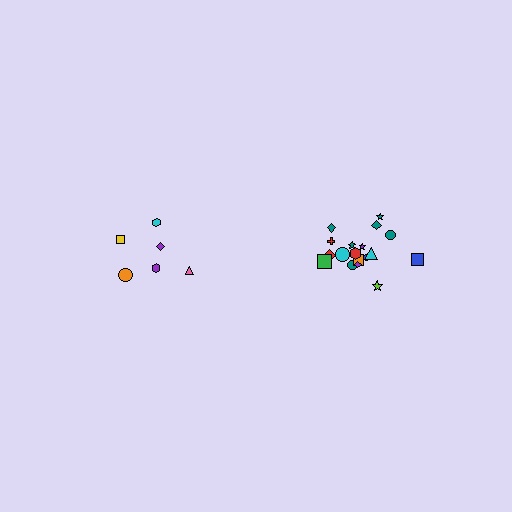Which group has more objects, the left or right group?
The right group.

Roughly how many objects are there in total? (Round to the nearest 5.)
Roughly 25 objects in total.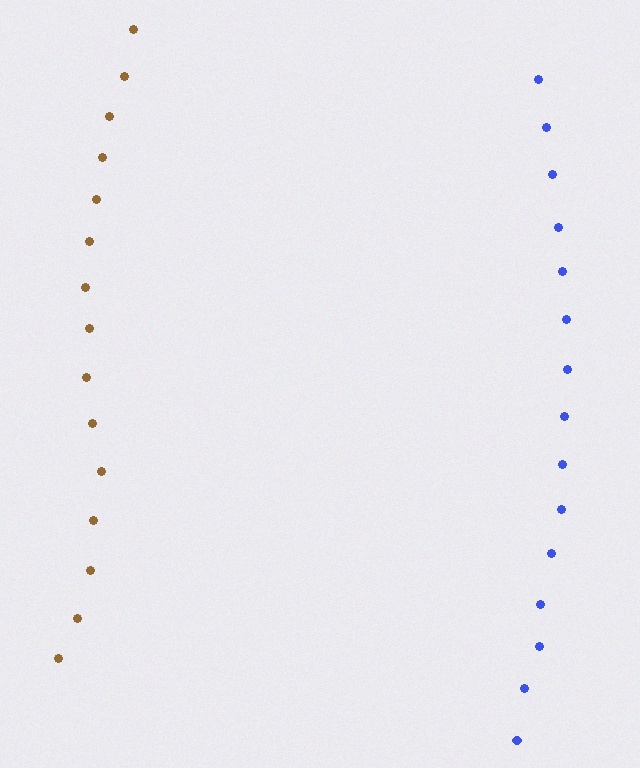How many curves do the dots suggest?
There are 2 distinct paths.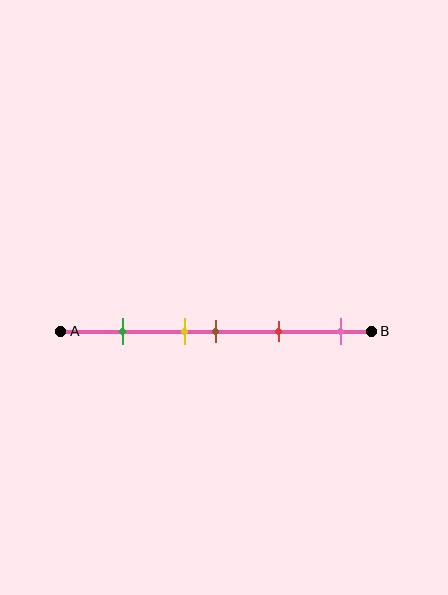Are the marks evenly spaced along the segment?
No, the marks are not evenly spaced.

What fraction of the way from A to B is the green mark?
The green mark is approximately 20% (0.2) of the way from A to B.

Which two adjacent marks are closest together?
The yellow and brown marks are the closest adjacent pair.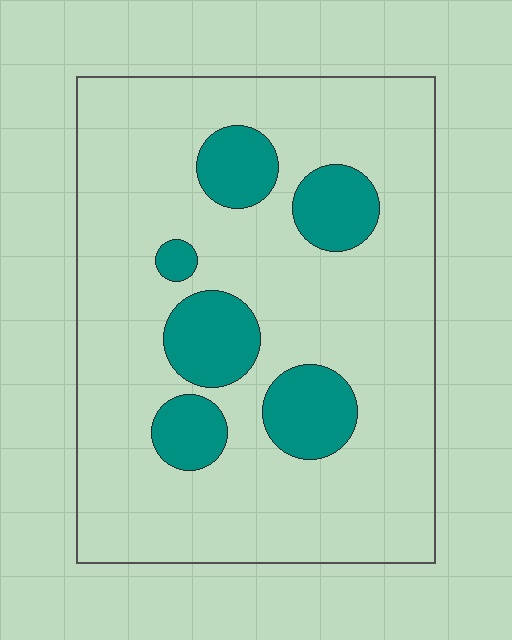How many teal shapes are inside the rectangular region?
6.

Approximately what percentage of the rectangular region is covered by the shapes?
Approximately 20%.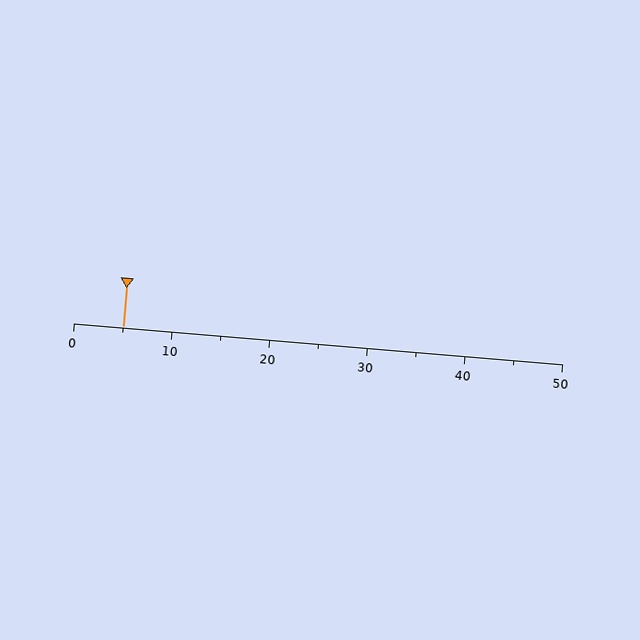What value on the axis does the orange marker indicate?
The marker indicates approximately 5.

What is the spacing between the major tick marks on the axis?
The major ticks are spaced 10 apart.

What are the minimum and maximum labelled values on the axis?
The axis runs from 0 to 50.